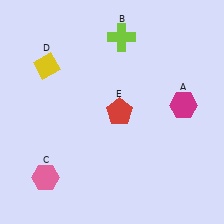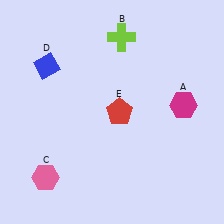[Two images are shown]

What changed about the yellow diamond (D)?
In Image 1, D is yellow. In Image 2, it changed to blue.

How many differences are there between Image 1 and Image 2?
There is 1 difference between the two images.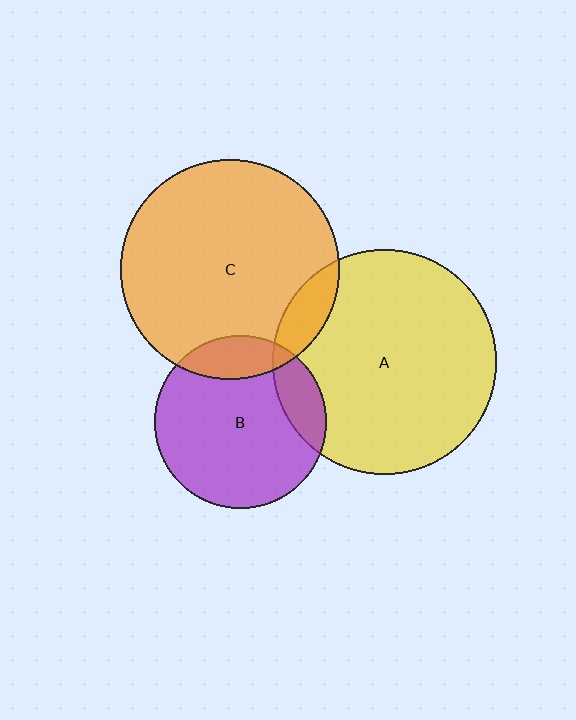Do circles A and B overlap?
Yes.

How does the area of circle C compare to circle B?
Approximately 1.6 times.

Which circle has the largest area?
Circle A (yellow).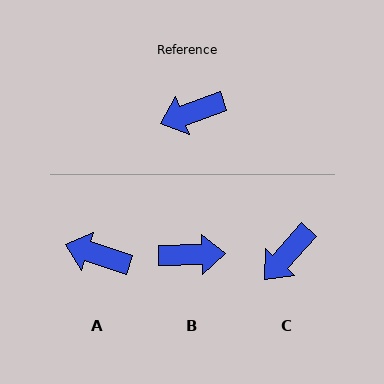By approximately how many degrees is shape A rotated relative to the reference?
Approximately 38 degrees clockwise.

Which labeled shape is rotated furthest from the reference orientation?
B, about 162 degrees away.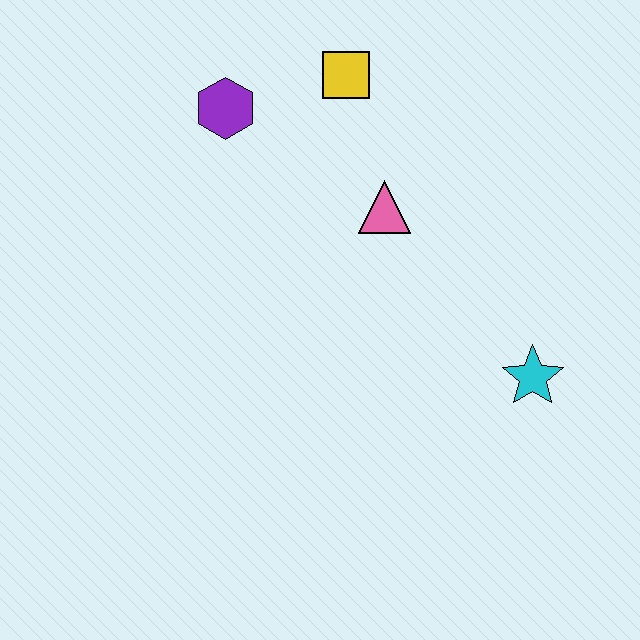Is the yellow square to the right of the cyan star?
No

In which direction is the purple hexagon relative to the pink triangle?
The purple hexagon is to the left of the pink triangle.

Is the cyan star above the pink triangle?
No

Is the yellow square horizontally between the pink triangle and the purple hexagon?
Yes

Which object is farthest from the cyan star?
The purple hexagon is farthest from the cyan star.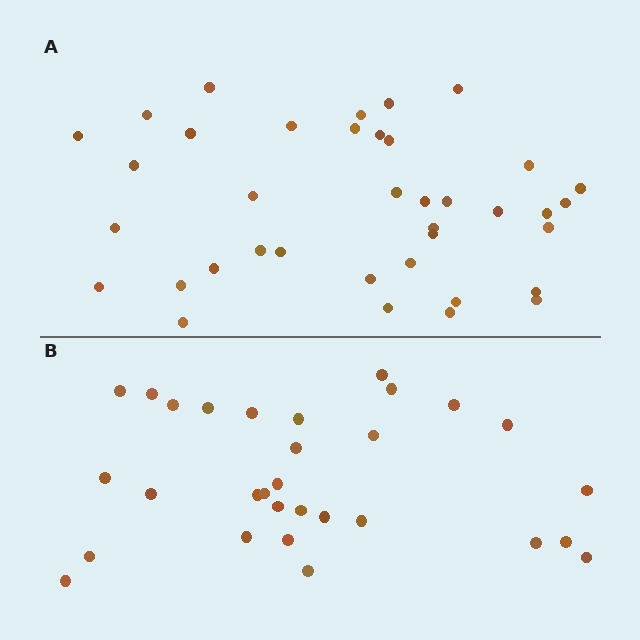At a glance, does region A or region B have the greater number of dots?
Region A (the top region) has more dots.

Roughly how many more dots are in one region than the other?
Region A has roughly 8 or so more dots than region B.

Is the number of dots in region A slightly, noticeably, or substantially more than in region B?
Region A has noticeably more, but not dramatically so. The ratio is roughly 1.3 to 1.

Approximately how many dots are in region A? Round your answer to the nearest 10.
About 40 dots. (The exact count is 38, which rounds to 40.)